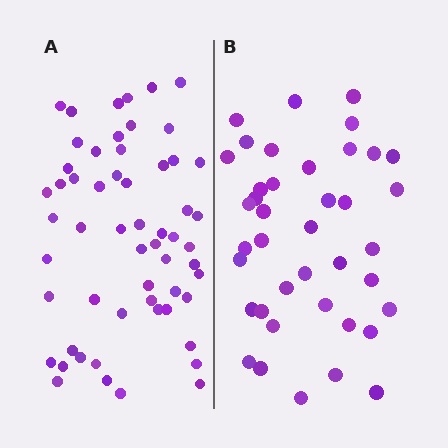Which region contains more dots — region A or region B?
Region A (the left region) has more dots.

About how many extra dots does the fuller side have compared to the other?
Region A has approximately 15 more dots than region B.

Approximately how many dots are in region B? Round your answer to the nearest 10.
About 40 dots.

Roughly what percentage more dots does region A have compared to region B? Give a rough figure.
About 40% more.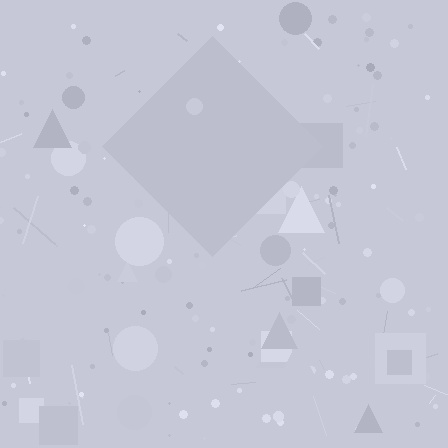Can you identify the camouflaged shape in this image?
The camouflaged shape is a diamond.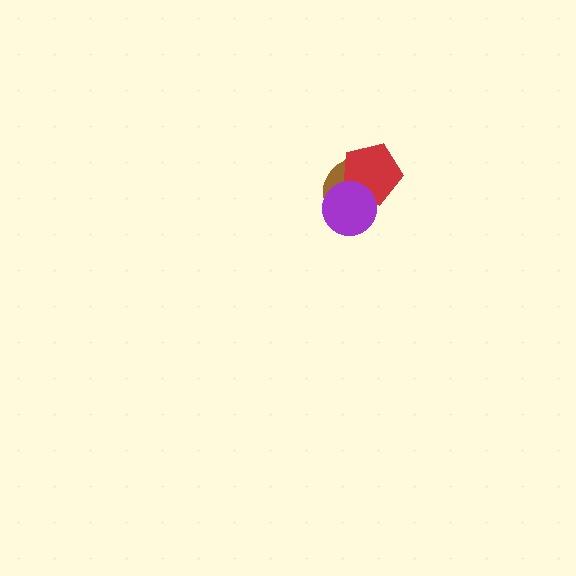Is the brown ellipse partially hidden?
Yes, it is partially covered by another shape.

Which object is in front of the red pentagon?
The purple circle is in front of the red pentagon.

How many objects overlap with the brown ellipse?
2 objects overlap with the brown ellipse.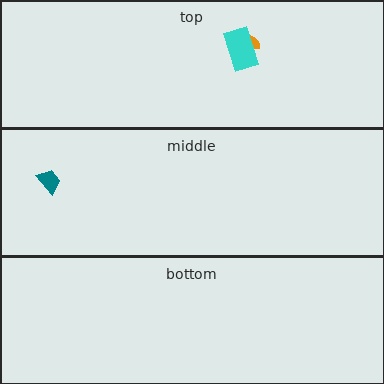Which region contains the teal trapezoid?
The middle region.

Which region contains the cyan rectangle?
The top region.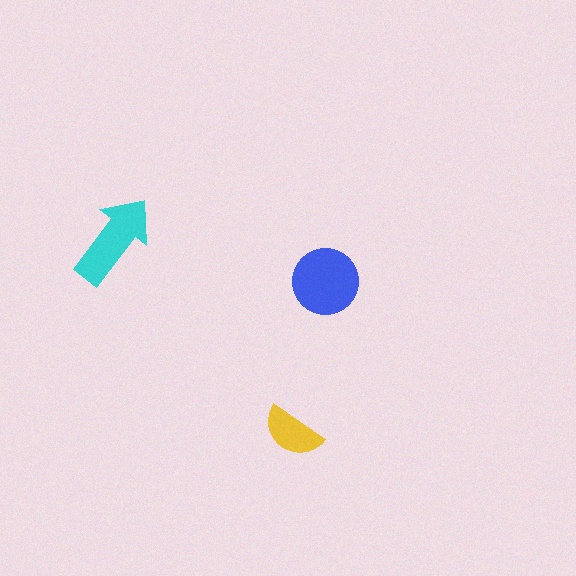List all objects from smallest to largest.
The yellow semicircle, the cyan arrow, the blue circle.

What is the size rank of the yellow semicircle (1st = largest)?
3rd.